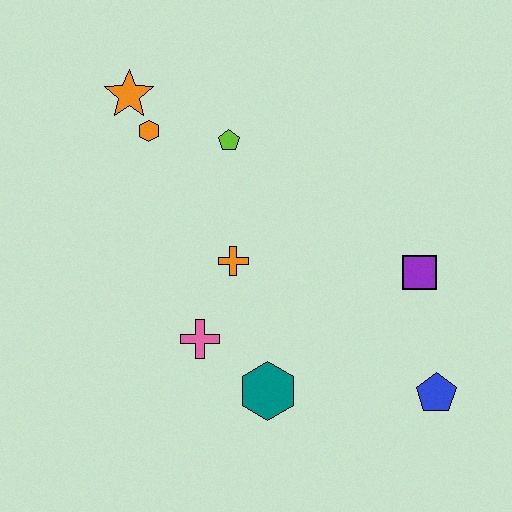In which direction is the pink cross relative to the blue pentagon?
The pink cross is to the left of the blue pentagon.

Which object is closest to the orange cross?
The pink cross is closest to the orange cross.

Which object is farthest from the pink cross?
The orange star is farthest from the pink cross.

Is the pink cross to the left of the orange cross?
Yes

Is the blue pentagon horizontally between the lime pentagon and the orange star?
No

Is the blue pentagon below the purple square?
Yes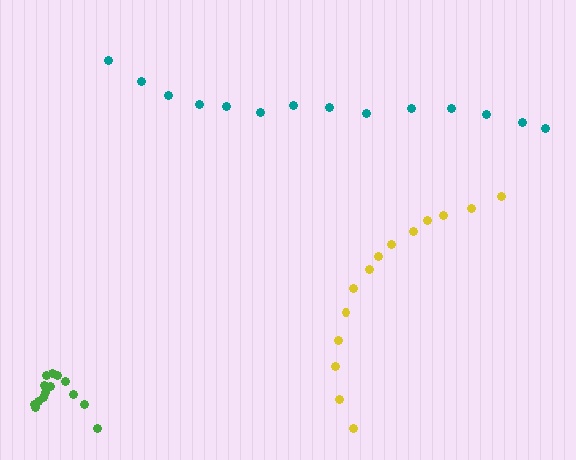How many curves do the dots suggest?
There are 3 distinct paths.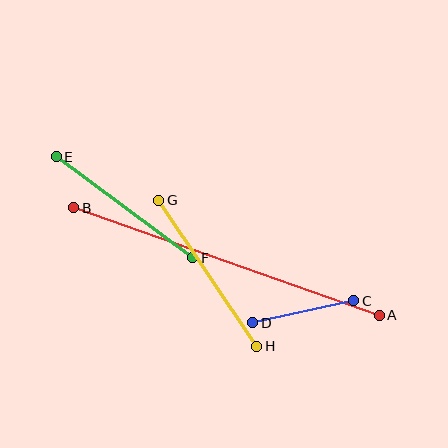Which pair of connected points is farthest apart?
Points A and B are farthest apart.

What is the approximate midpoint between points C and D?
The midpoint is at approximately (303, 312) pixels.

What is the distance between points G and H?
The distance is approximately 176 pixels.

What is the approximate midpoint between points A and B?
The midpoint is at approximately (227, 262) pixels.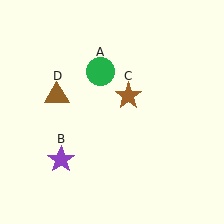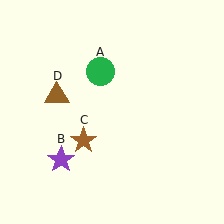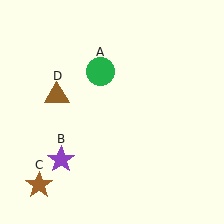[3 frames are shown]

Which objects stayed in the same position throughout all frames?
Green circle (object A) and purple star (object B) and brown triangle (object D) remained stationary.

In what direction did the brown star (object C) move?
The brown star (object C) moved down and to the left.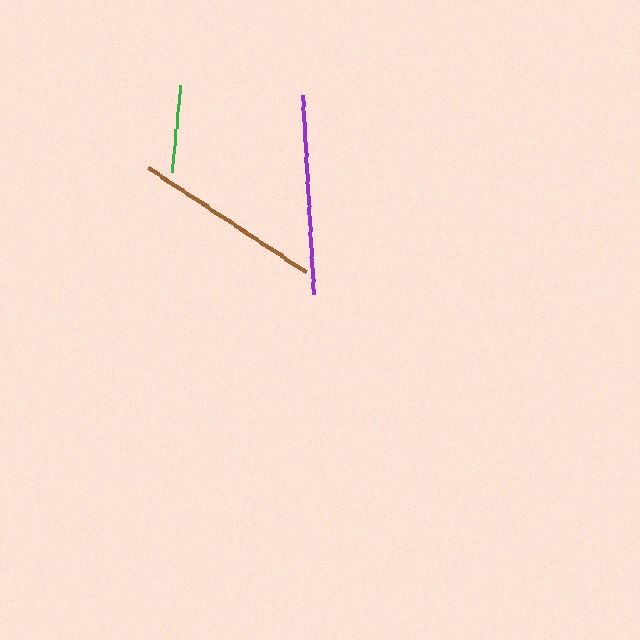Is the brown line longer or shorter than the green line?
The brown line is longer than the green line.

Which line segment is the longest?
The purple line is the longest at approximately 199 pixels.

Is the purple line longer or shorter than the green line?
The purple line is longer than the green line.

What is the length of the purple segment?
The purple segment is approximately 199 pixels long.